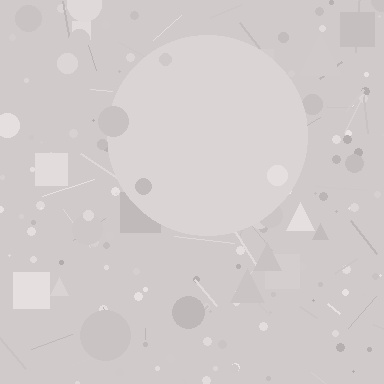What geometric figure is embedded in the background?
A circle is embedded in the background.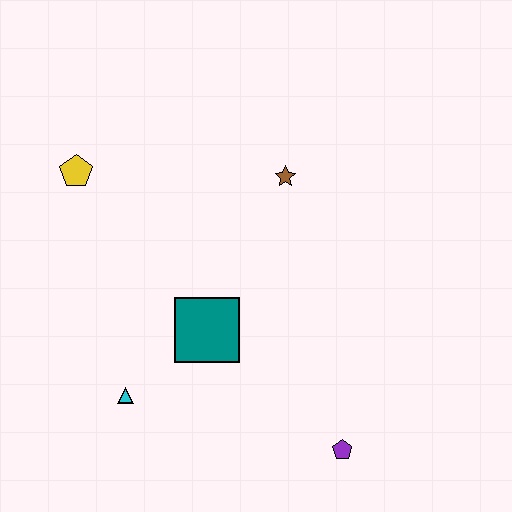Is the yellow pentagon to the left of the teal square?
Yes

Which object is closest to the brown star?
The teal square is closest to the brown star.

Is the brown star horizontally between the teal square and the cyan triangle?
No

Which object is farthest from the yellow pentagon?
The purple pentagon is farthest from the yellow pentagon.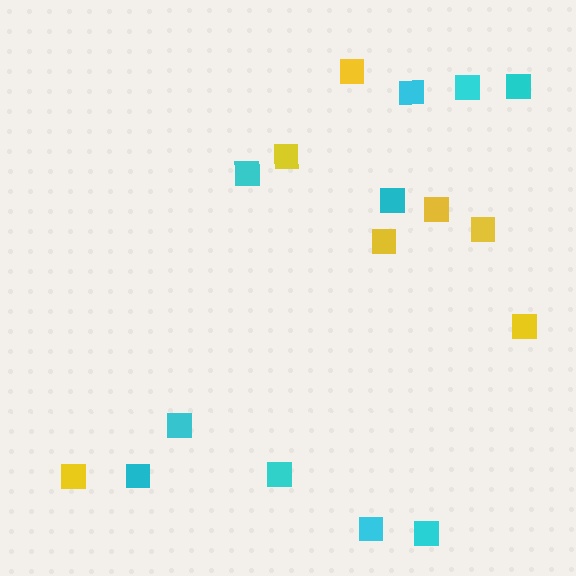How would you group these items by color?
There are 2 groups: one group of yellow squares (7) and one group of cyan squares (10).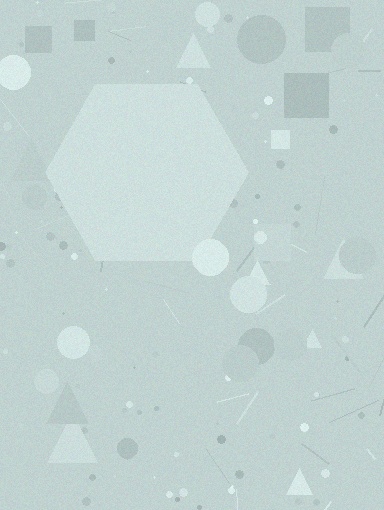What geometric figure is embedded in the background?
A hexagon is embedded in the background.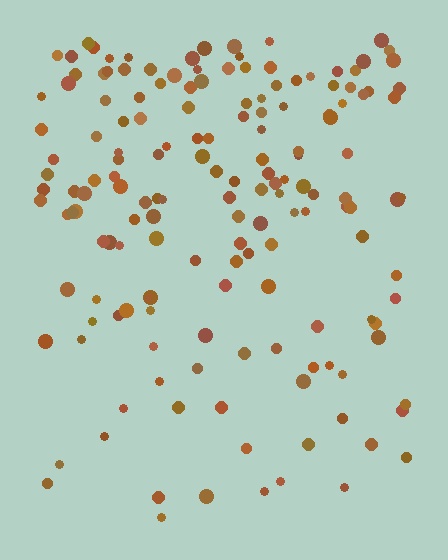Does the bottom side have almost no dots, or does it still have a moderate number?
Still a moderate number, just noticeably fewer than the top.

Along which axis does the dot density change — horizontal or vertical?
Vertical.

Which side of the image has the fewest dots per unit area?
The bottom.